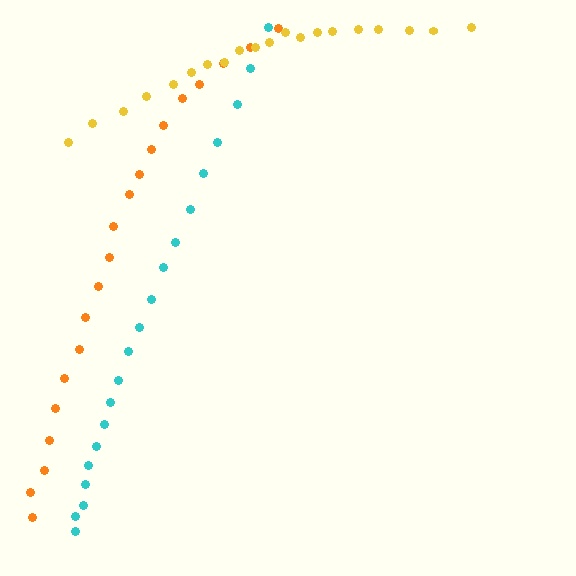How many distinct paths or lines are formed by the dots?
There are 3 distinct paths.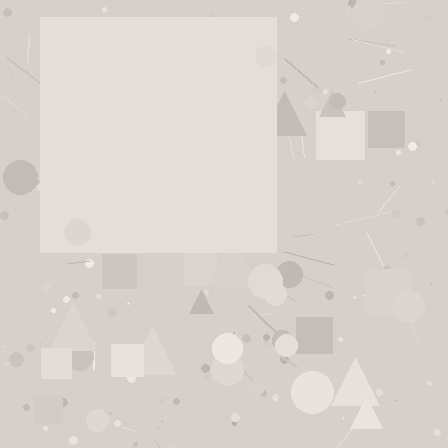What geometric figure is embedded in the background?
A square is embedded in the background.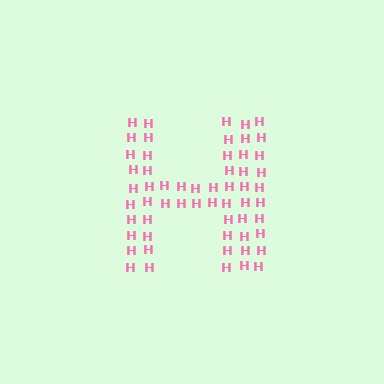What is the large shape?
The large shape is the letter H.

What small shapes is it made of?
It is made of small letter H's.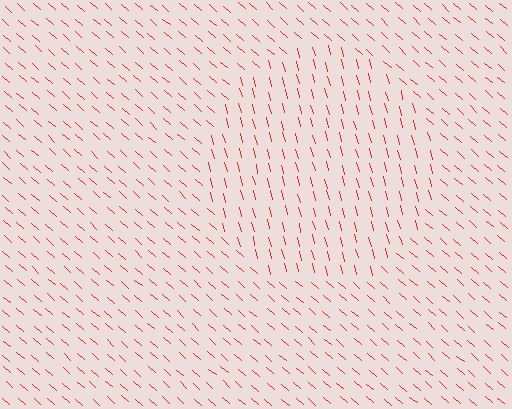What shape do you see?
I see a circle.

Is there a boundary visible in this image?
Yes, there is a texture boundary formed by a change in line orientation.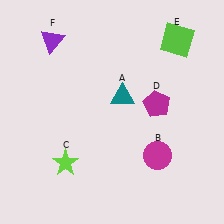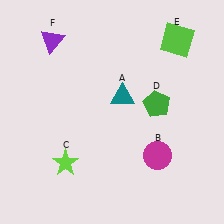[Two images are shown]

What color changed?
The pentagon (D) changed from magenta in Image 1 to green in Image 2.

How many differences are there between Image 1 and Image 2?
There is 1 difference between the two images.